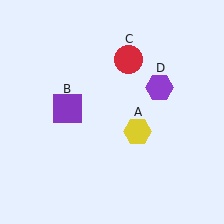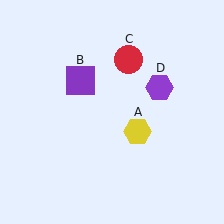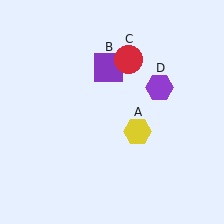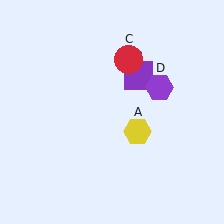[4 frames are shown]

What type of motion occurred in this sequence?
The purple square (object B) rotated clockwise around the center of the scene.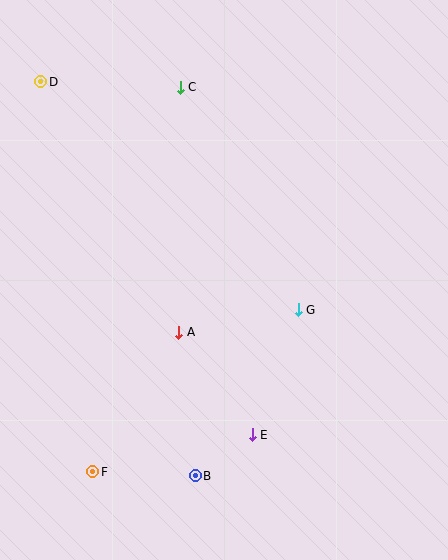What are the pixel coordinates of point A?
Point A is at (179, 332).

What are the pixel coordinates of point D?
Point D is at (41, 82).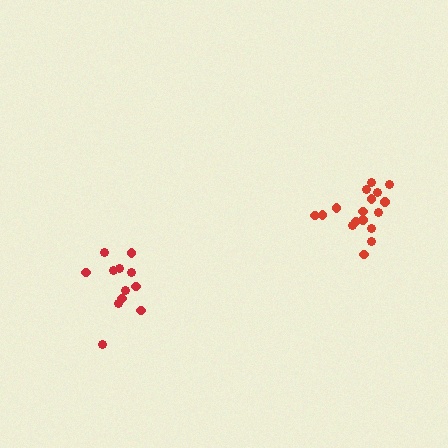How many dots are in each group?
Group 1: 17 dots, Group 2: 12 dots (29 total).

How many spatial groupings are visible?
There are 2 spatial groupings.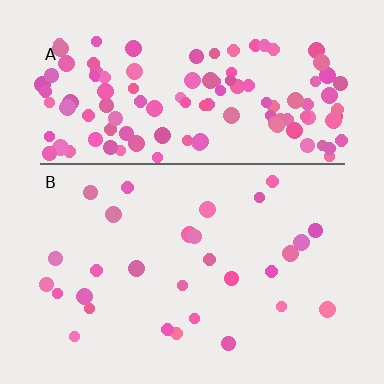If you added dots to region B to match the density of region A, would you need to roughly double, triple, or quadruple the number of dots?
Approximately quadruple.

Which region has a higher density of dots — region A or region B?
A (the top).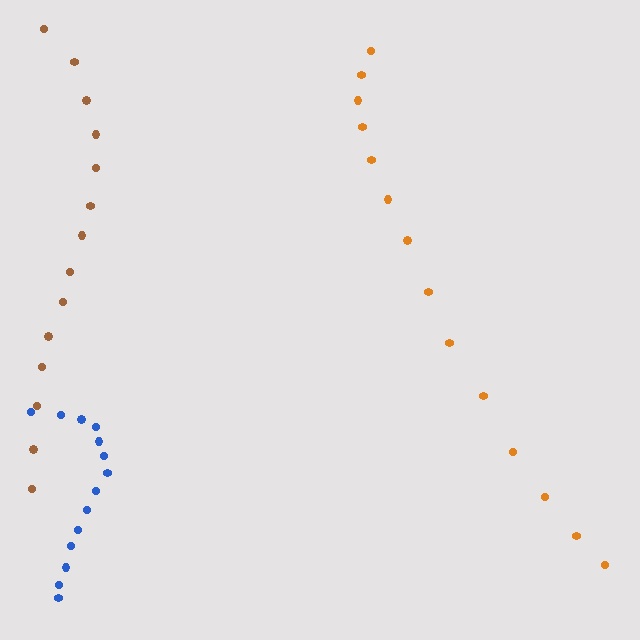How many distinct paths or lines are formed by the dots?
There are 3 distinct paths.